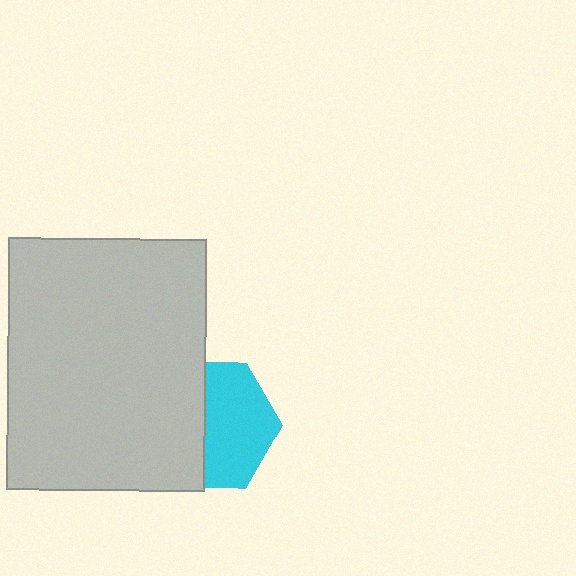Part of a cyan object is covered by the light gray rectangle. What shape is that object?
It is a hexagon.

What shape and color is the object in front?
The object in front is a light gray rectangle.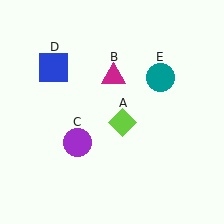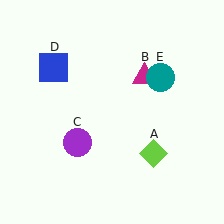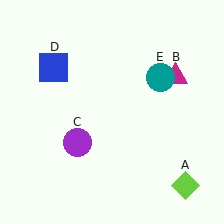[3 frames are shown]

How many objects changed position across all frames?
2 objects changed position: lime diamond (object A), magenta triangle (object B).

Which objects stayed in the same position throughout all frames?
Purple circle (object C) and blue square (object D) and teal circle (object E) remained stationary.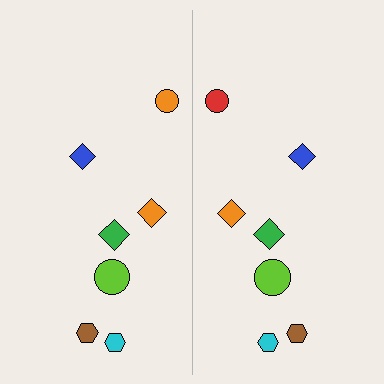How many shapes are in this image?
There are 14 shapes in this image.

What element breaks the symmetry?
The red circle on the right side breaks the symmetry — its mirror counterpart is orange.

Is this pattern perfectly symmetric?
No, the pattern is not perfectly symmetric. The red circle on the right side breaks the symmetry — its mirror counterpart is orange.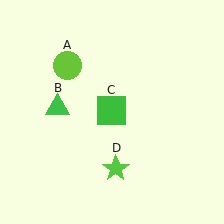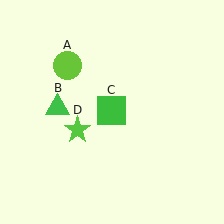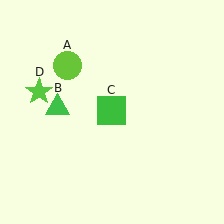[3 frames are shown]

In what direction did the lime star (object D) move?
The lime star (object D) moved up and to the left.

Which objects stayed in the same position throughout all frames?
Lime circle (object A) and green triangle (object B) and green square (object C) remained stationary.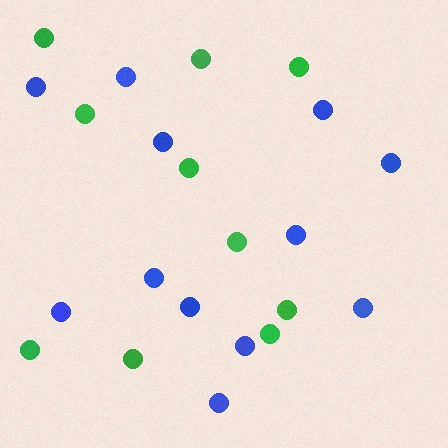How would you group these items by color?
There are 2 groups: one group of blue circles (12) and one group of green circles (10).